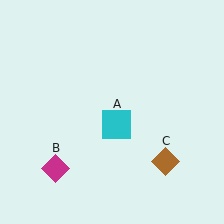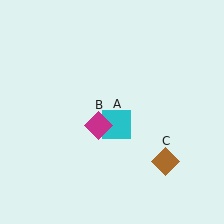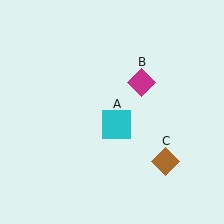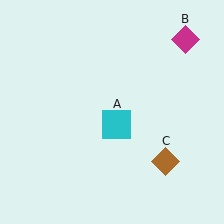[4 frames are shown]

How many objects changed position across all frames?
1 object changed position: magenta diamond (object B).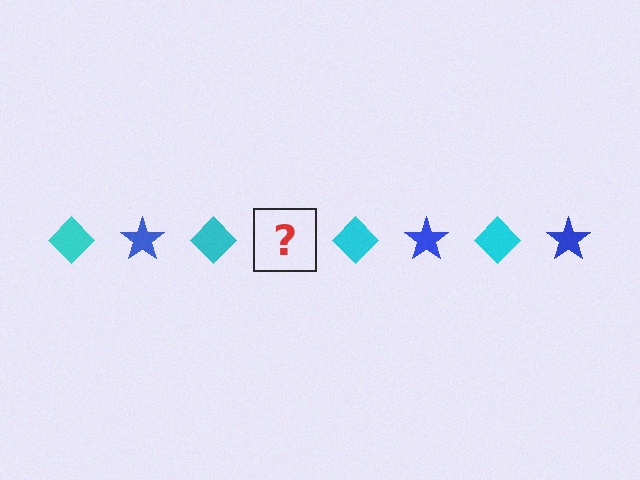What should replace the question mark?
The question mark should be replaced with a blue star.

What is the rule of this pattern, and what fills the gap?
The rule is that the pattern alternates between cyan diamond and blue star. The gap should be filled with a blue star.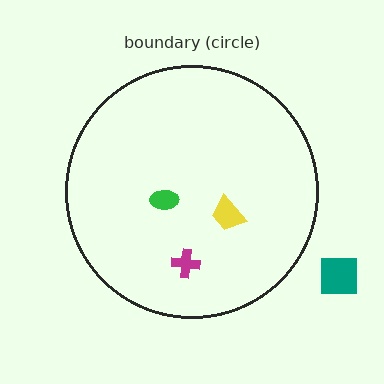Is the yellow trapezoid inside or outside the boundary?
Inside.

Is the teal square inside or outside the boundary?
Outside.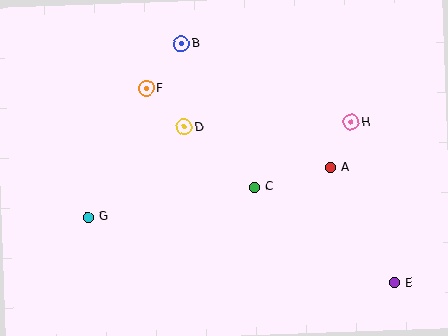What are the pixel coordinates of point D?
Point D is at (184, 127).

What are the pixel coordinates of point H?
Point H is at (351, 122).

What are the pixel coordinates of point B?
Point B is at (181, 44).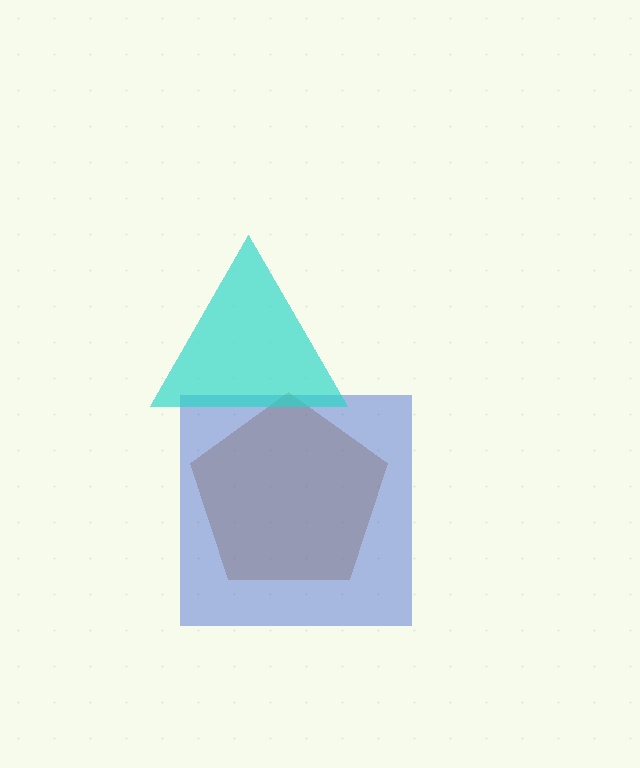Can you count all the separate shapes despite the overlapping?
Yes, there are 3 separate shapes.